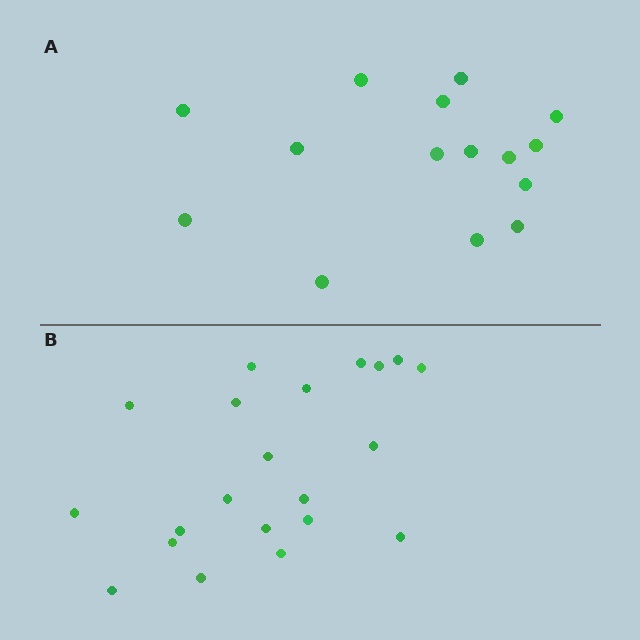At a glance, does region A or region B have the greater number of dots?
Region B (the bottom region) has more dots.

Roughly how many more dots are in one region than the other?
Region B has about 6 more dots than region A.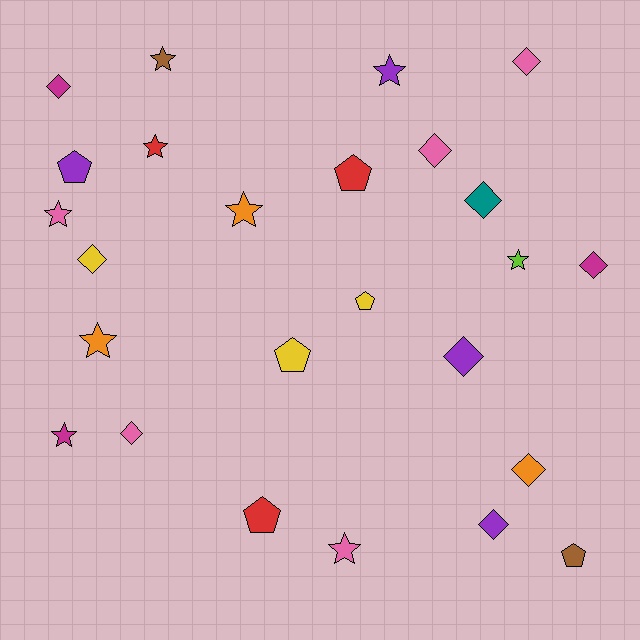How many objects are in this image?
There are 25 objects.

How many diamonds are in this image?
There are 10 diamonds.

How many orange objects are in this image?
There are 3 orange objects.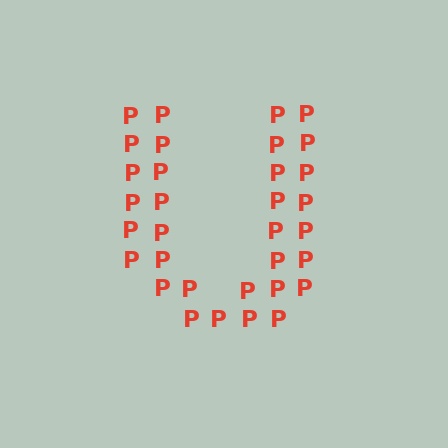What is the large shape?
The large shape is the letter U.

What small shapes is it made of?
It is made of small letter P's.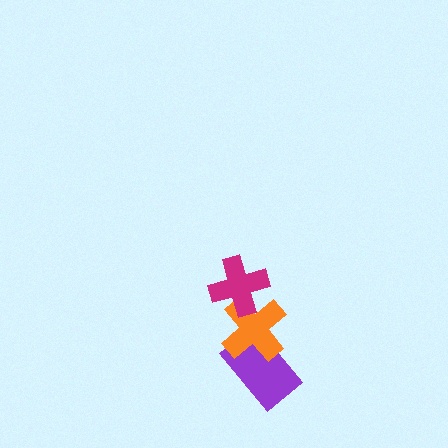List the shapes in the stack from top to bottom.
From top to bottom: the magenta cross, the orange cross, the purple rectangle.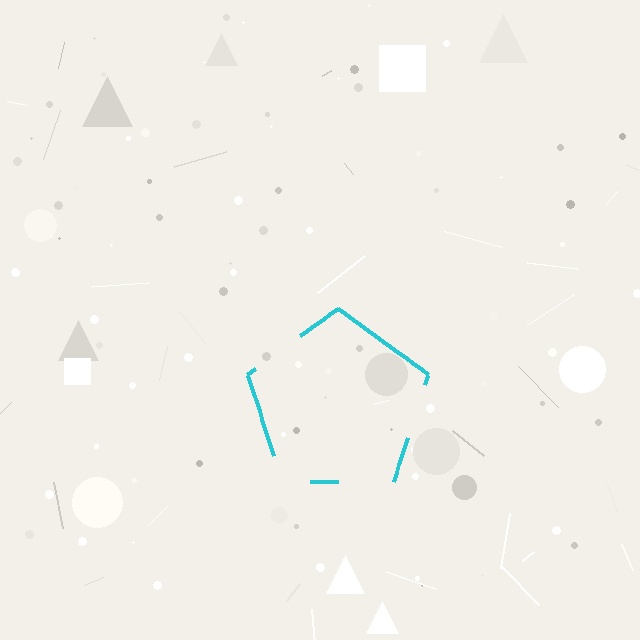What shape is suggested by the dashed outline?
The dashed outline suggests a pentagon.